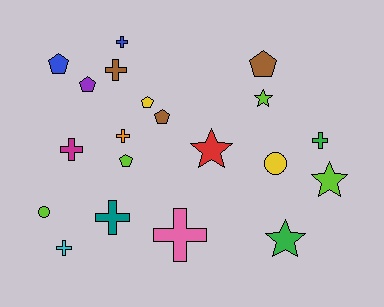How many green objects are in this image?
There are 2 green objects.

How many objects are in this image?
There are 20 objects.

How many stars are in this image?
There are 4 stars.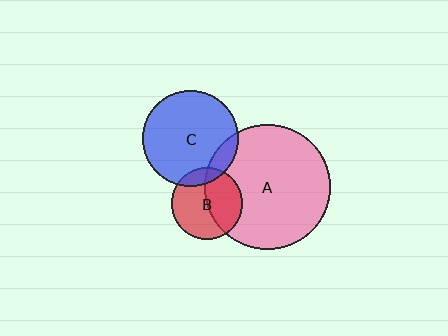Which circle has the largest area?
Circle A (pink).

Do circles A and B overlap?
Yes.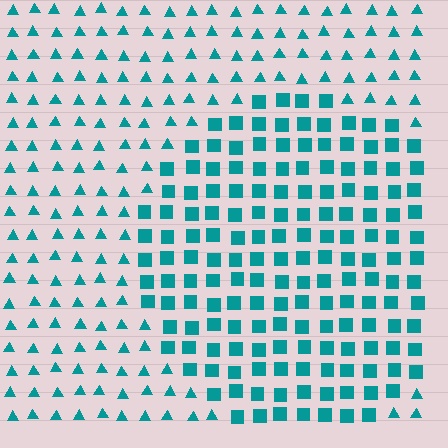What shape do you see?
I see a circle.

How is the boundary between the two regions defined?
The boundary is defined by a change in element shape: squares inside vs. triangles outside. All elements share the same color and spacing.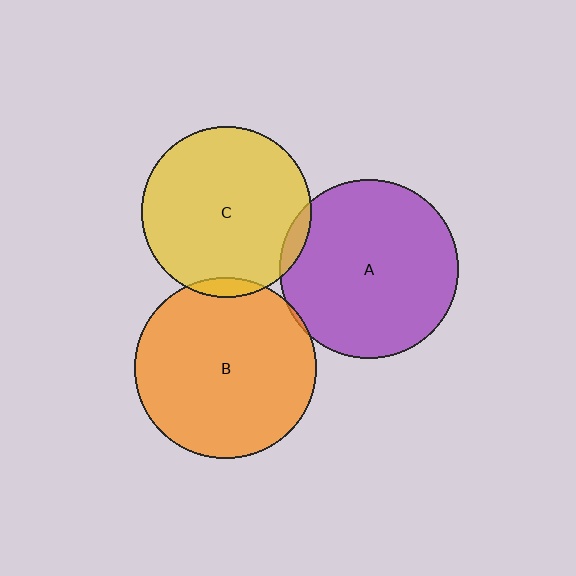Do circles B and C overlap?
Yes.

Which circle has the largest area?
Circle B (orange).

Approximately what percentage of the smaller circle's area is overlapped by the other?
Approximately 5%.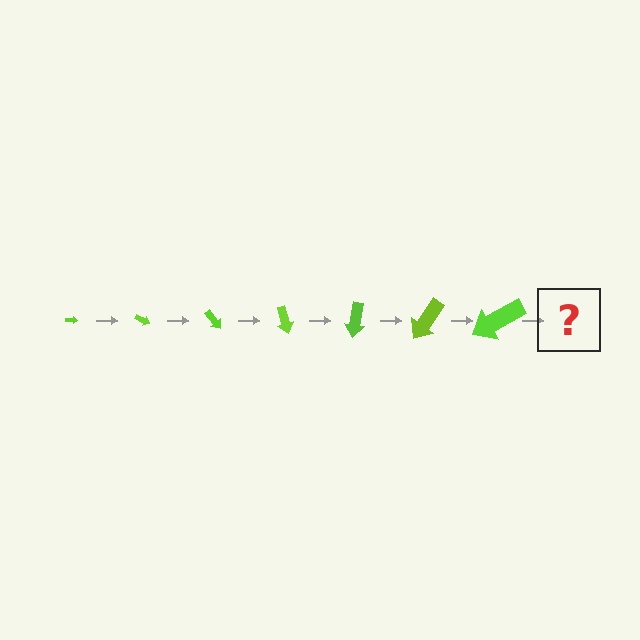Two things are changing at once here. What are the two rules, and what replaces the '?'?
The two rules are that the arrow grows larger each step and it rotates 25 degrees each step. The '?' should be an arrow, larger than the previous one and rotated 175 degrees from the start.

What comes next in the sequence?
The next element should be an arrow, larger than the previous one and rotated 175 degrees from the start.